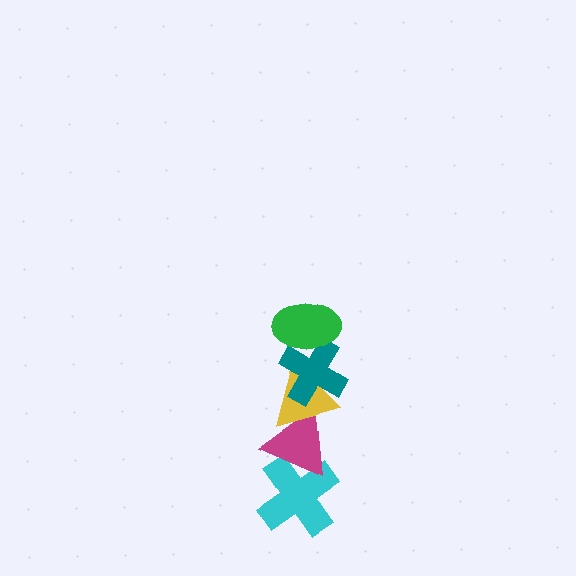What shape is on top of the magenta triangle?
The yellow triangle is on top of the magenta triangle.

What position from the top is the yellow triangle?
The yellow triangle is 3rd from the top.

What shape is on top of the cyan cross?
The magenta triangle is on top of the cyan cross.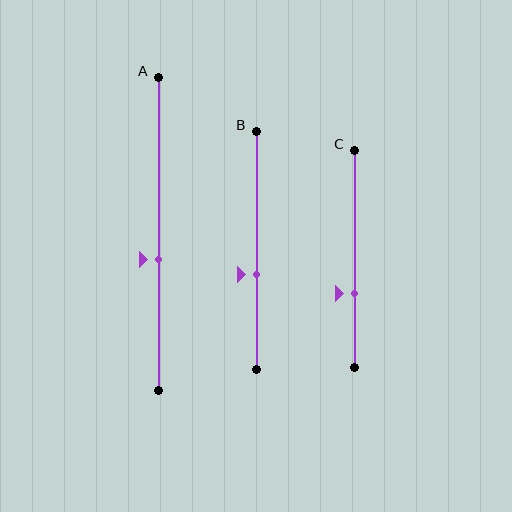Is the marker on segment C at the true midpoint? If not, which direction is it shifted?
No, the marker on segment C is shifted downward by about 16% of the segment length.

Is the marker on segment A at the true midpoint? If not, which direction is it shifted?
No, the marker on segment A is shifted downward by about 8% of the segment length.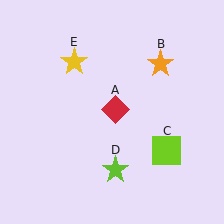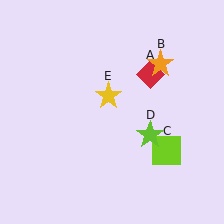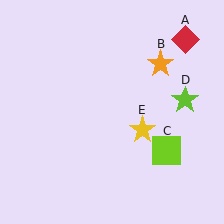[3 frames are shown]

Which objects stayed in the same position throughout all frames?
Orange star (object B) and lime square (object C) remained stationary.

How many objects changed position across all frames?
3 objects changed position: red diamond (object A), lime star (object D), yellow star (object E).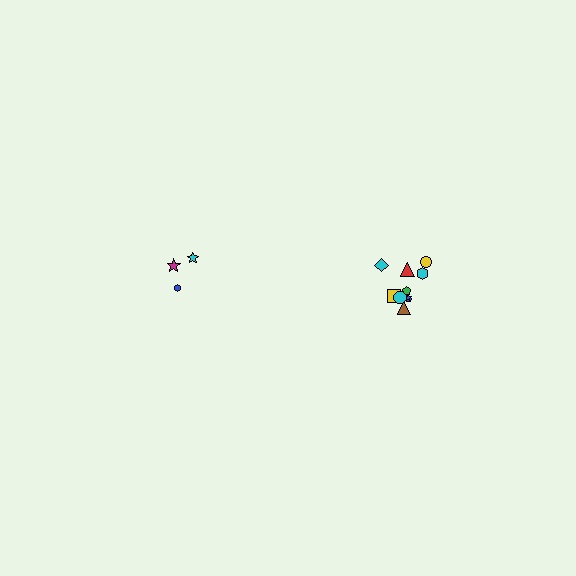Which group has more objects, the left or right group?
The right group.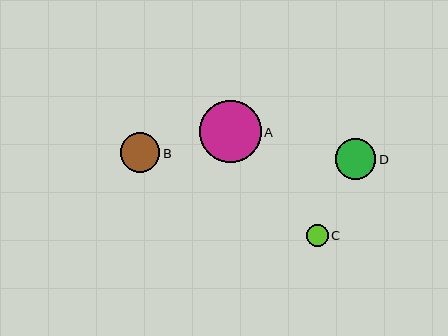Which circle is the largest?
Circle A is the largest with a size of approximately 62 pixels.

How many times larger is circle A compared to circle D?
Circle A is approximately 1.5 times the size of circle D.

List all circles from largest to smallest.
From largest to smallest: A, D, B, C.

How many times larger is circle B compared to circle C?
Circle B is approximately 1.8 times the size of circle C.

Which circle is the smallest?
Circle C is the smallest with a size of approximately 22 pixels.